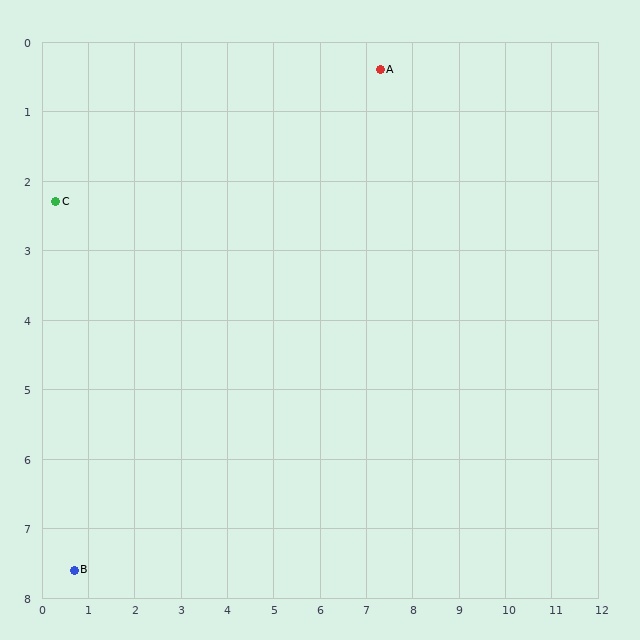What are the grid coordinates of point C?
Point C is at approximately (0.3, 2.3).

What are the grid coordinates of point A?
Point A is at approximately (7.3, 0.4).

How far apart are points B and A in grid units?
Points B and A are about 9.8 grid units apart.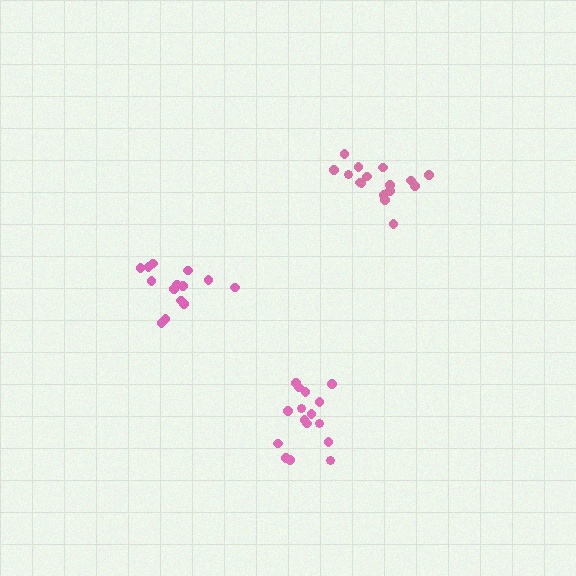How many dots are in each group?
Group 1: 16 dots, Group 2: 16 dots, Group 3: 14 dots (46 total).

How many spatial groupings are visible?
There are 3 spatial groupings.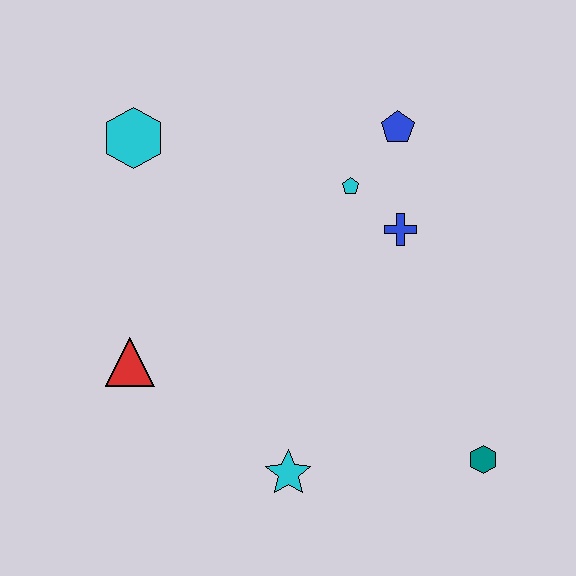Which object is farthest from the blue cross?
The red triangle is farthest from the blue cross.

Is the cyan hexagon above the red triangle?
Yes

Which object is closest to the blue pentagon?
The cyan pentagon is closest to the blue pentagon.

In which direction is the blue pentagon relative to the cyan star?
The blue pentagon is above the cyan star.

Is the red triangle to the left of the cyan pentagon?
Yes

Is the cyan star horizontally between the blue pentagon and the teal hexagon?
No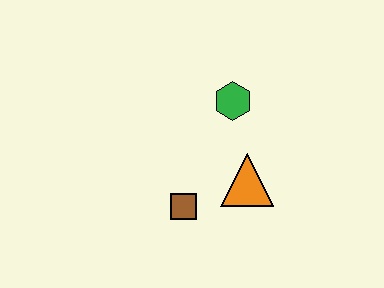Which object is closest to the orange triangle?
The brown square is closest to the orange triangle.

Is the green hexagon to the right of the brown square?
Yes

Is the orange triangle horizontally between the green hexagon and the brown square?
No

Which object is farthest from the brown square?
The green hexagon is farthest from the brown square.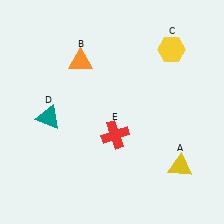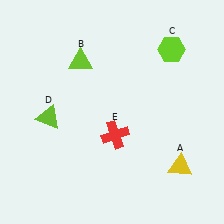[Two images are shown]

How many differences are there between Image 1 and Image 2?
There are 3 differences between the two images.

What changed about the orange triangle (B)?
In Image 1, B is orange. In Image 2, it changed to lime.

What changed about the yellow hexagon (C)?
In Image 1, C is yellow. In Image 2, it changed to lime.